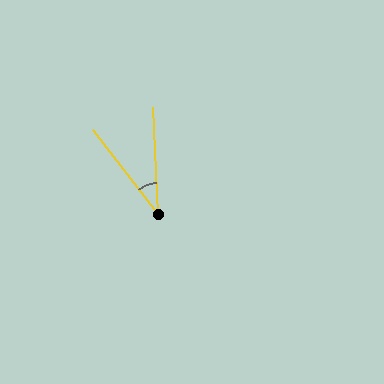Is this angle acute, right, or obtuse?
It is acute.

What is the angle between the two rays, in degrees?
Approximately 35 degrees.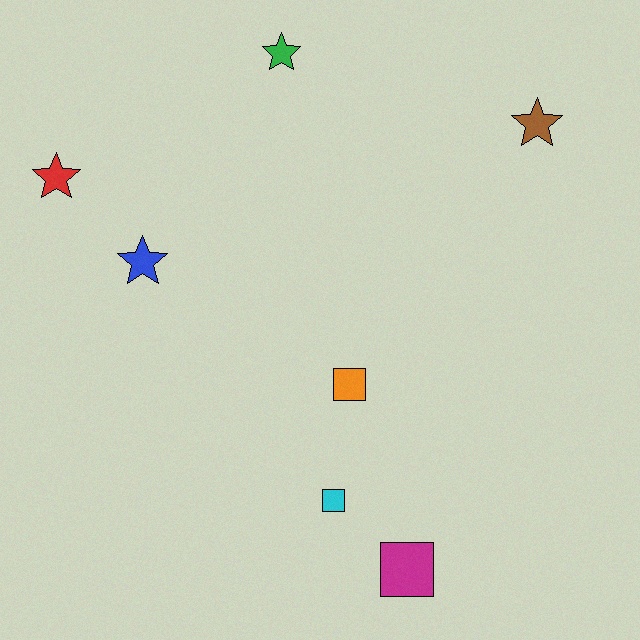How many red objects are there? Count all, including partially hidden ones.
There is 1 red object.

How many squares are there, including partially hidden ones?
There are 3 squares.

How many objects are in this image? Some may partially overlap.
There are 7 objects.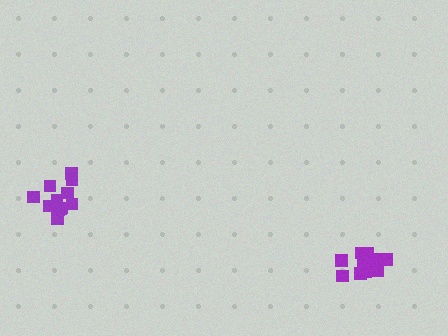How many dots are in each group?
Group 1: 12 dots, Group 2: 12 dots (24 total).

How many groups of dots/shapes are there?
There are 2 groups.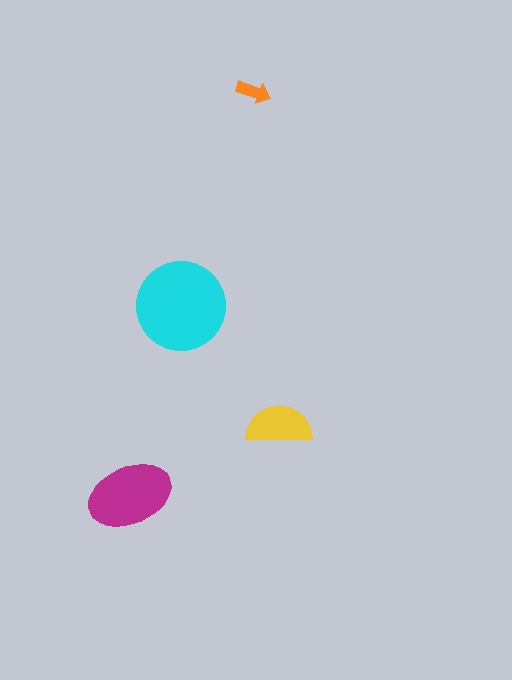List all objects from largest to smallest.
The cyan circle, the magenta ellipse, the yellow semicircle, the orange arrow.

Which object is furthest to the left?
The magenta ellipse is leftmost.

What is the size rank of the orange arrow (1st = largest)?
4th.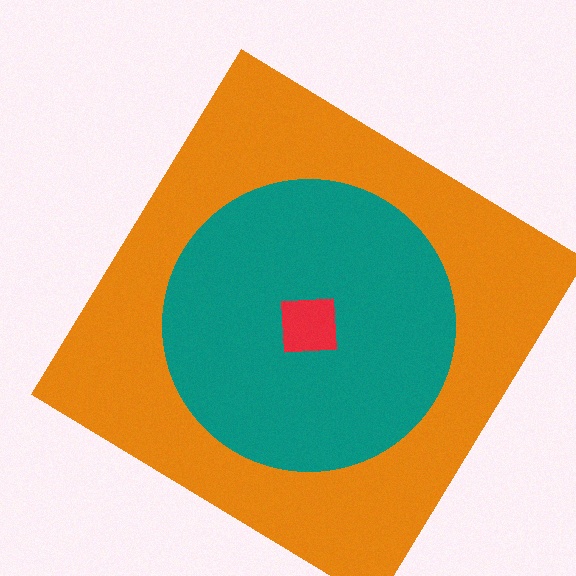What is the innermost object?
The red square.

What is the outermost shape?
The orange diamond.